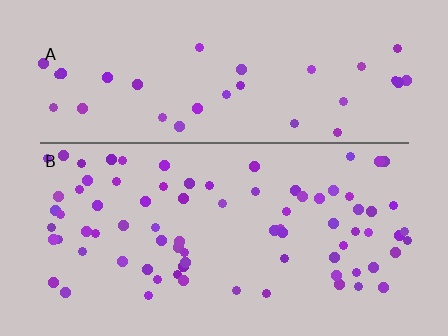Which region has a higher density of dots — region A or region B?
B (the bottom).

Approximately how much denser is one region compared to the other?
Approximately 2.2× — region B over region A.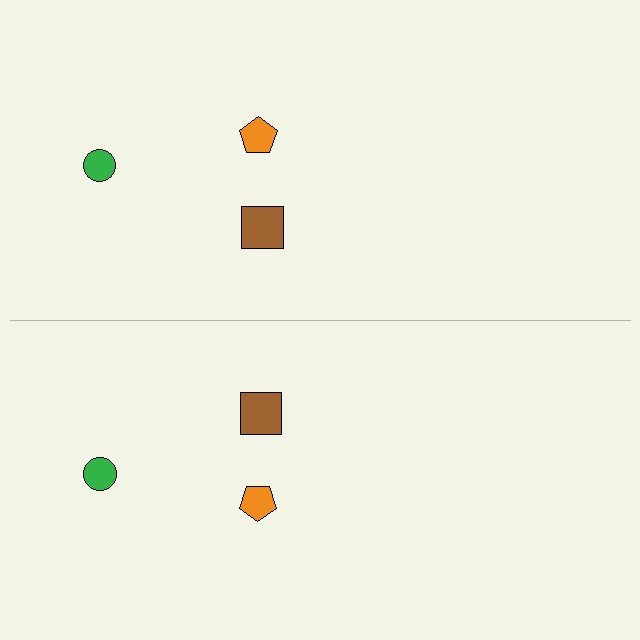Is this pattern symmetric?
Yes, this pattern has bilateral (reflection) symmetry.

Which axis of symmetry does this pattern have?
The pattern has a horizontal axis of symmetry running through the center of the image.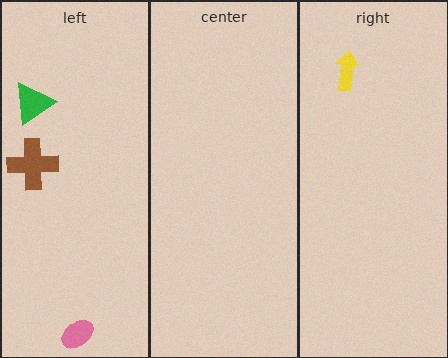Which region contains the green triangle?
The left region.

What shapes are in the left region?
The pink ellipse, the brown cross, the green triangle.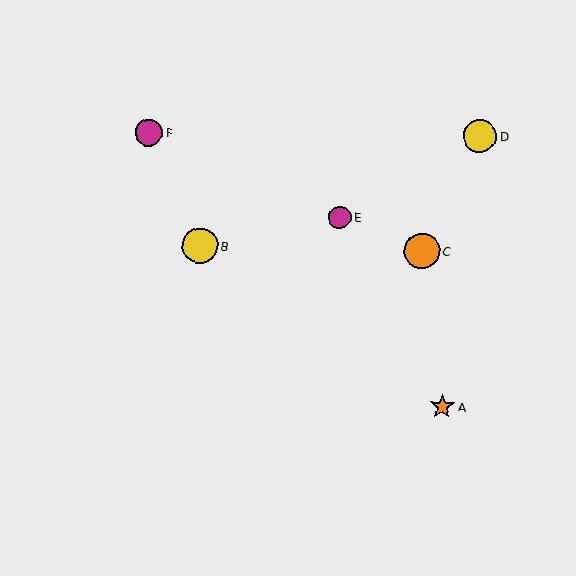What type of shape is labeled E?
Shape E is a magenta circle.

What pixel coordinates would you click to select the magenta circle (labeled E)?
Click at (340, 217) to select the magenta circle E.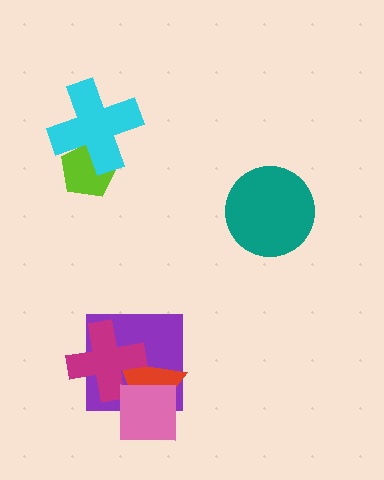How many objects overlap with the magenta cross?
2 objects overlap with the magenta cross.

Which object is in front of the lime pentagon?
The cyan cross is in front of the lime pentagon.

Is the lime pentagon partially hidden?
Yes, it is partially covered by another shape.